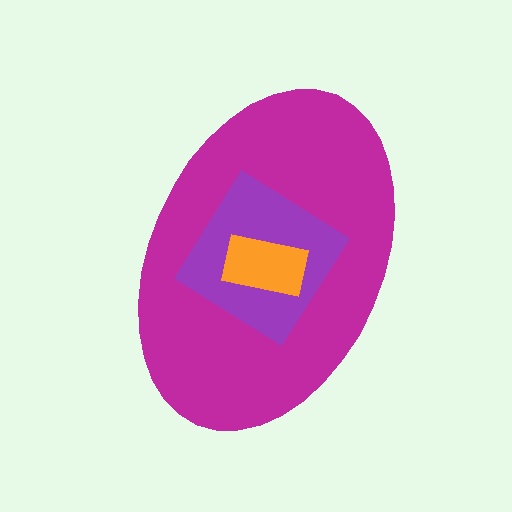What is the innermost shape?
The orange rectangle.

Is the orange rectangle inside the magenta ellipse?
Yes.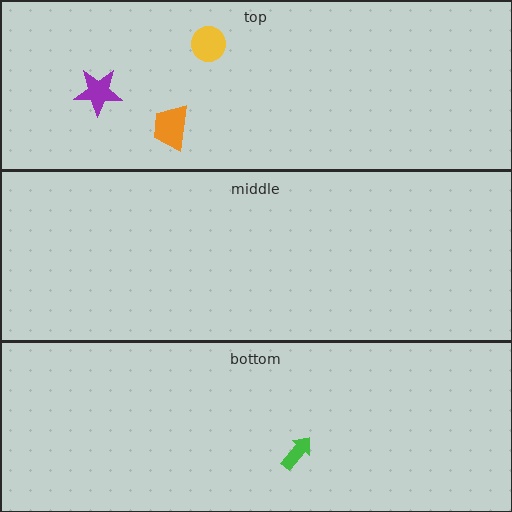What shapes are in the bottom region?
The green arrow.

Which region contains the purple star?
The top region.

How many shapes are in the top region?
3.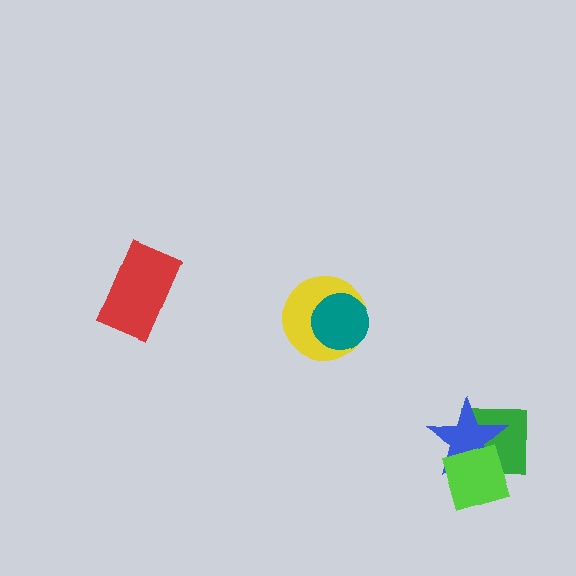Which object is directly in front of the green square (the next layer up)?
The blue star is directly in front of the green square.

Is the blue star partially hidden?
Yes, it is partially covered by another shape.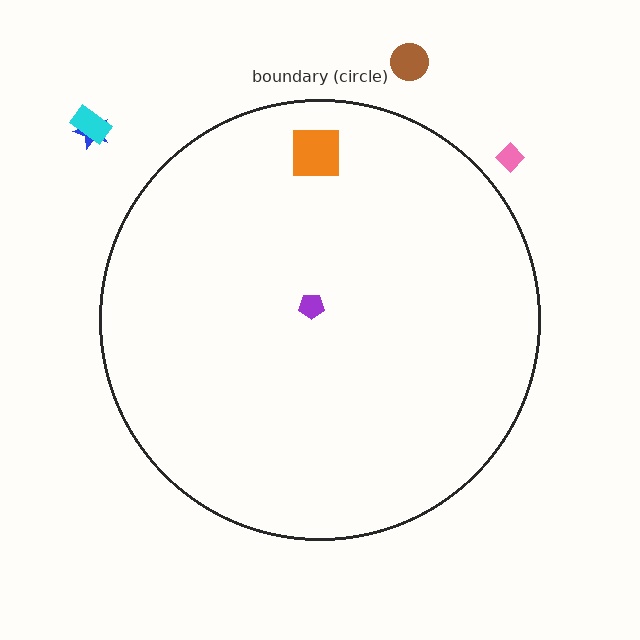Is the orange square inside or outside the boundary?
Inside.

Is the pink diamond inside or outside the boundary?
Outside.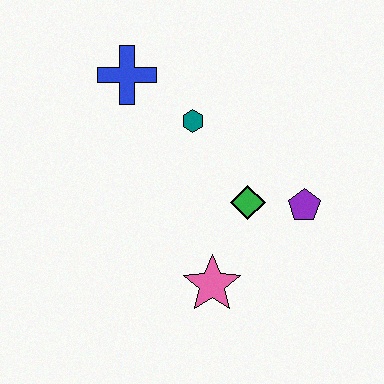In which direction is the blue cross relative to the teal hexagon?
The blue cross is to the left of the teal hexagon.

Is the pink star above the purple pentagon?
No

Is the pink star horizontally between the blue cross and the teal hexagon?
No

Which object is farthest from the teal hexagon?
The pink star is farthest from the teal hexagon.